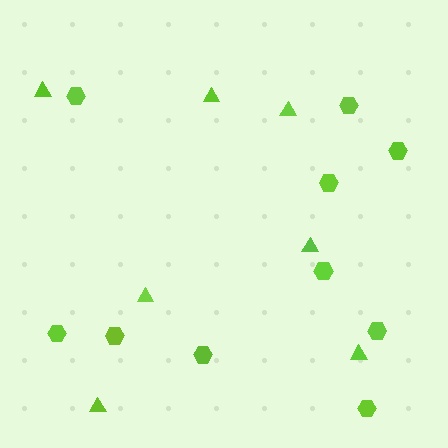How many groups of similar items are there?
There are 2 groups: one group of triangles (7) and one group of hexagons (10).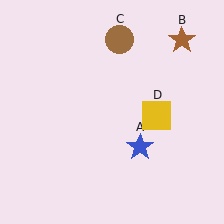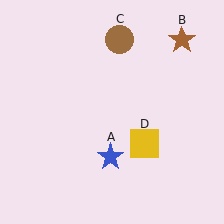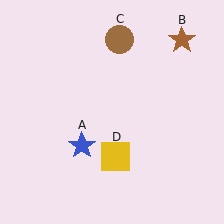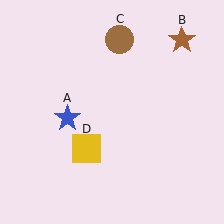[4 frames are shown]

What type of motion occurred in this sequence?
The blue star (object A), yellow square (object D) rotated clockwise around the center of the scene.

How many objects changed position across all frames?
2 objects changed position: blue star (object A), yellow square (object D).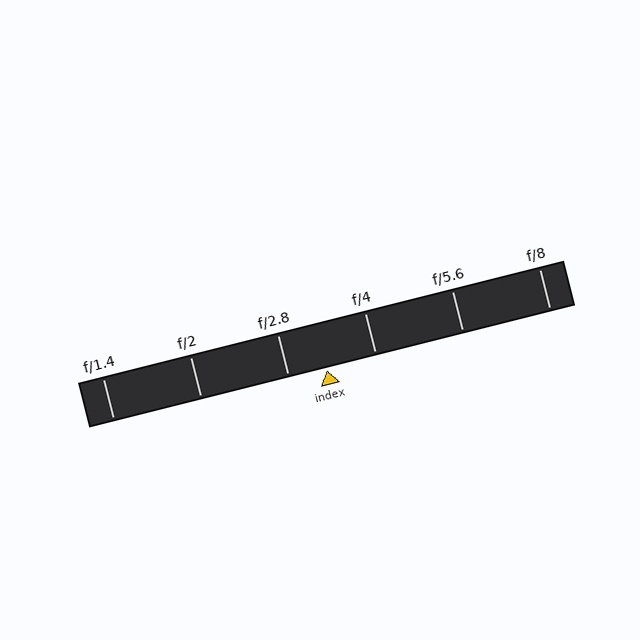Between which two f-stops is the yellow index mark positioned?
The index mark is between f/2.8 and f/4.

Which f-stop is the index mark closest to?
The index mark is closest to f/2.8.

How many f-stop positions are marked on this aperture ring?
There are 6 f-stop positions marked.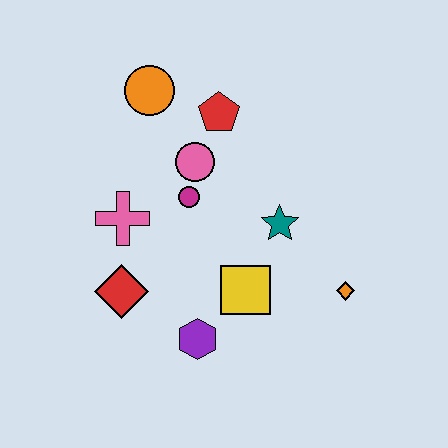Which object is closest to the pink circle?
The magenta circle is closest to the pink circle.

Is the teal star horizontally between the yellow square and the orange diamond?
Yes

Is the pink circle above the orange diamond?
Yes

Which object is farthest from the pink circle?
The orange diamond is farthest from the pink circle.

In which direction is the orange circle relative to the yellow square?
The orange circle is above the yellow square.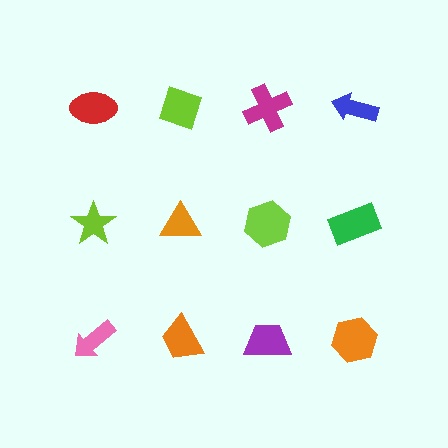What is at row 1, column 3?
A magenta cross.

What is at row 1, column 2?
A lime diamond.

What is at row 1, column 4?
A blue arrow.